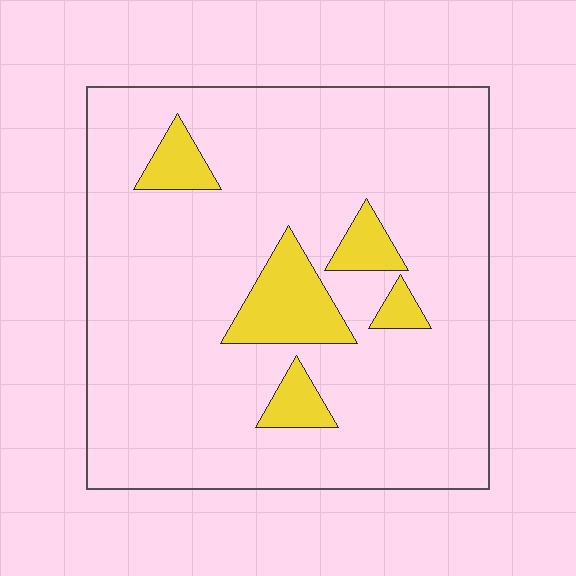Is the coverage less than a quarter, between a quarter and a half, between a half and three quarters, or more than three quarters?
Less than a quarter.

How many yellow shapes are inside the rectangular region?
5.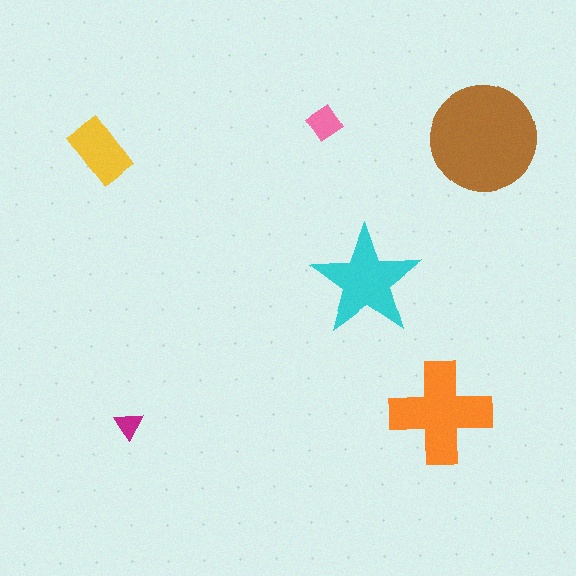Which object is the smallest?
The magenta triangle.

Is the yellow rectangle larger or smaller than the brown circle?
Smaller.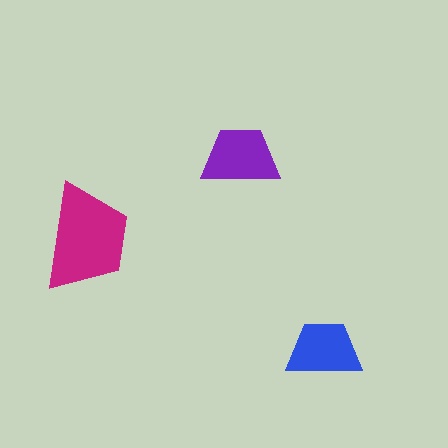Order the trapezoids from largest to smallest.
the magenta one, the purple one, the blue one.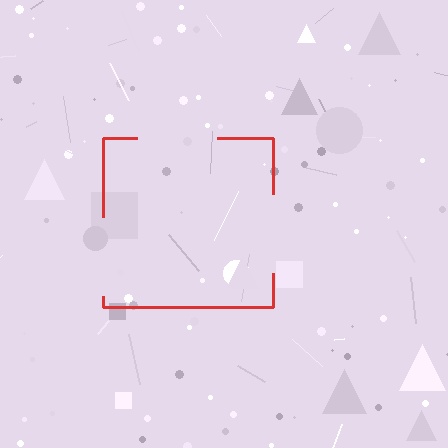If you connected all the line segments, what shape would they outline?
They would outline a square.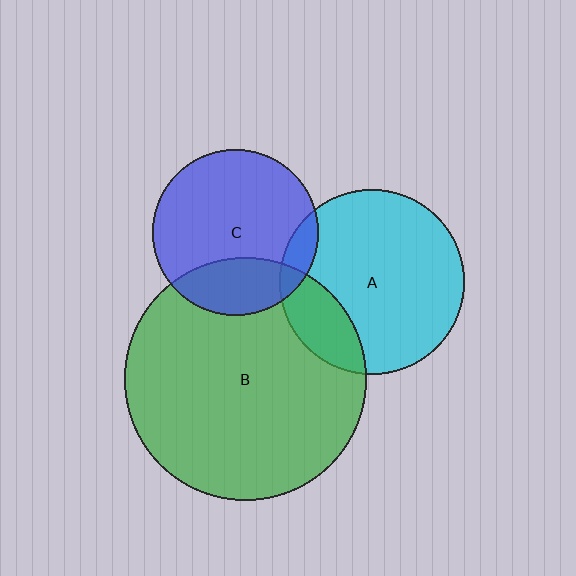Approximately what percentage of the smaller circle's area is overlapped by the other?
Approximately 10%.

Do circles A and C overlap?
Yes.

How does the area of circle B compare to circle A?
Approximately 1.7 times.